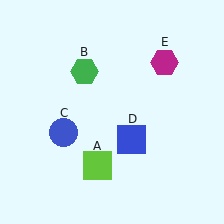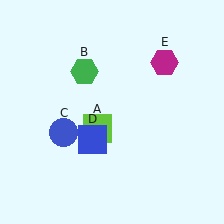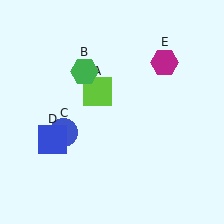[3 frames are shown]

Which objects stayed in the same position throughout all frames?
Green hexagon (object B) and blue circle (object C) and magenta hexagon (object E) remained stationary.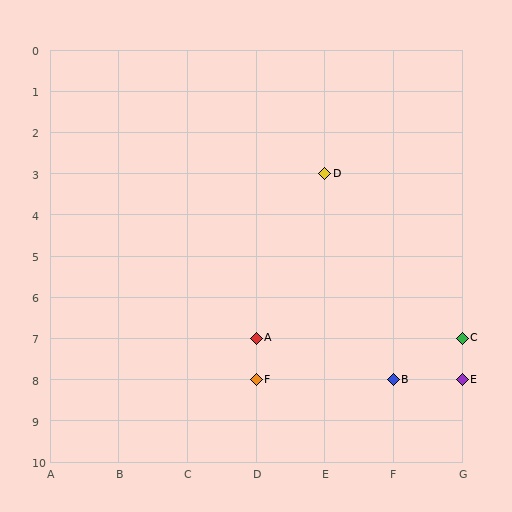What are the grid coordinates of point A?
Point A is at grid coordinates (D, 7).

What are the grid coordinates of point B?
Point B is at grid coordinates (F, 8).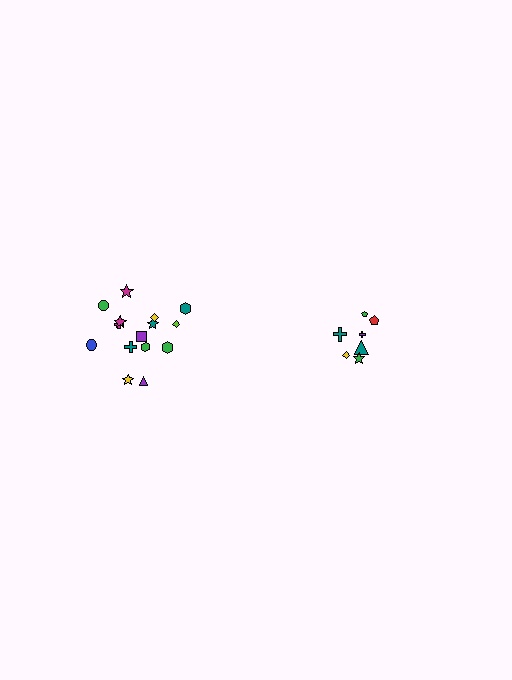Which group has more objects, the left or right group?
The left group.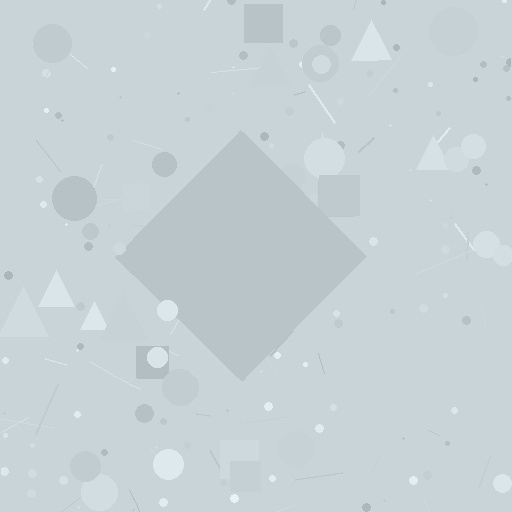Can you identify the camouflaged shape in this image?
The camouflaged shape is a diamond.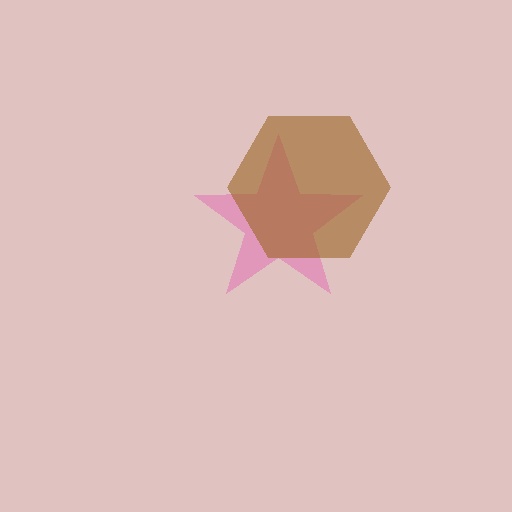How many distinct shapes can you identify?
There are 2 distinct shapes: a pink star, a brown hexagon.